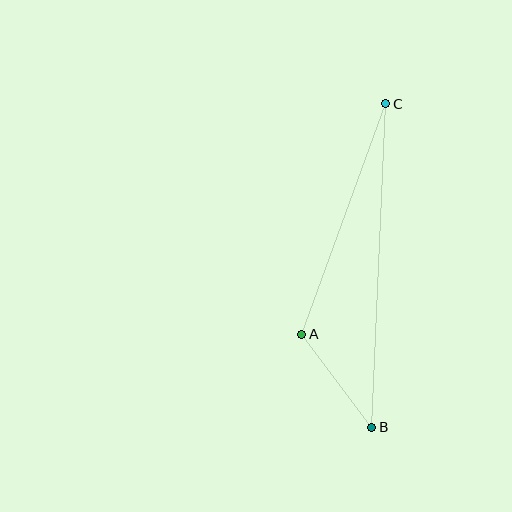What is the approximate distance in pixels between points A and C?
The distance between A and C is approximately 245 pixels.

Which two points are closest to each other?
Points A and B are closest to each other.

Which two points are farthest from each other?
Points B and C are farthest from each other.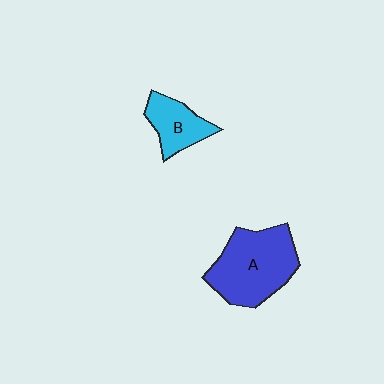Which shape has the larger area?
Shape A (blue).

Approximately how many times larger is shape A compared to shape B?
Approximately 2.0 times.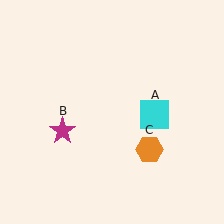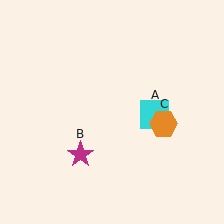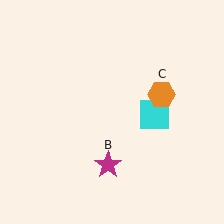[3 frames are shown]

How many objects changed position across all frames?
2 objects changed position: magenta star (object B), orange hexagon (object C).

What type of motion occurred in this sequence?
The magenta star (object B), orange hexagon (object C) rotated counterclockwise around the center of the scene.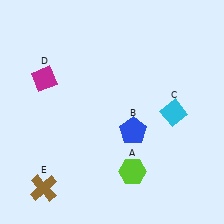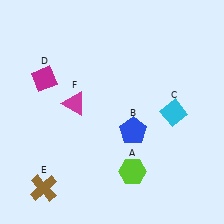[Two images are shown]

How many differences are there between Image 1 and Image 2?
There is 1 difference between the two images.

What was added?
A magenta triangle (F) was added in Image 2.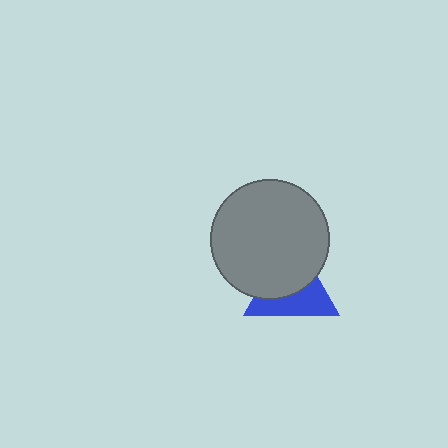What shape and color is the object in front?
The object in front is a gray circle.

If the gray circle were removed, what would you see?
You would see the complete blue triangle.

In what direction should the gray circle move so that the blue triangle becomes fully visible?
The gray circle should move up. That is the shortest direction to clear the overlap and leave the blue triangle fully visible.